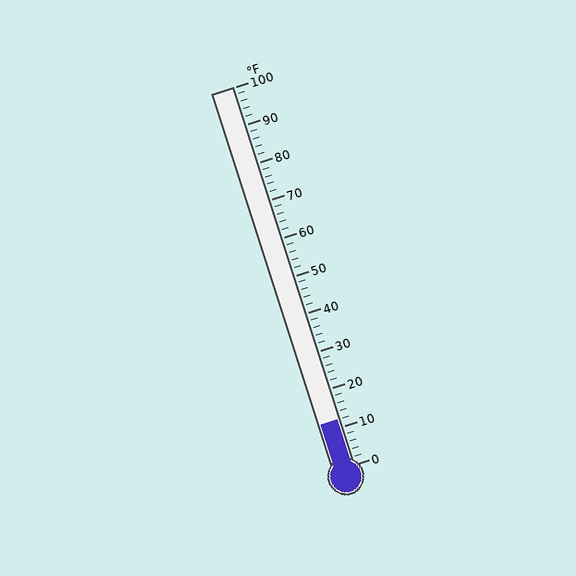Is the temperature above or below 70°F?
The temperature is below 70°F.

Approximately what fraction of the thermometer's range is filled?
The thermometer is filled to approximately 10% of its range.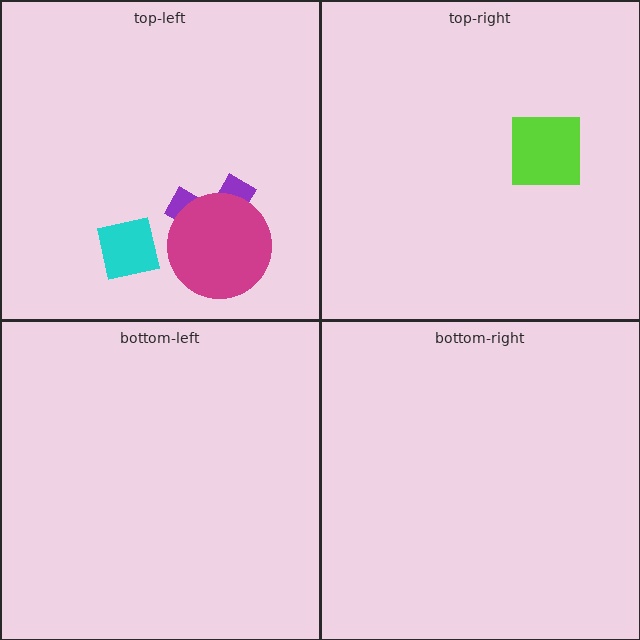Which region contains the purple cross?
The top-left region.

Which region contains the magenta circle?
The top-left region.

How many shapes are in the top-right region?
1.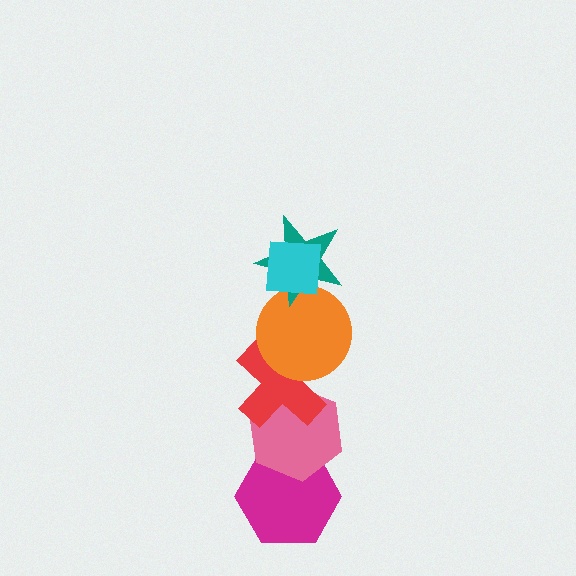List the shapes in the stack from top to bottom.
From top to bottom: the cyan square, the teal star, the orange circle, the red cross, the pink hexagon, the magenta hexagon.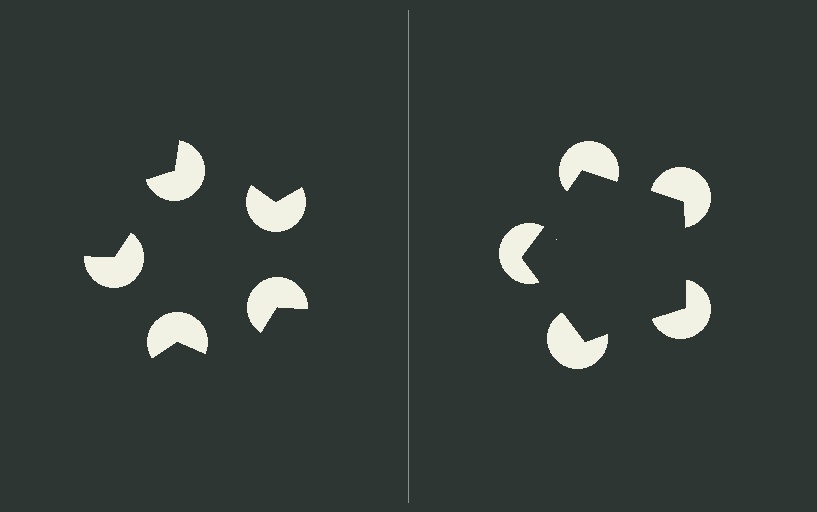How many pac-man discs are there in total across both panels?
10 — 5 on each side.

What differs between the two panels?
The pac-man discs are positioned identically on both sides; only the wedge orientations differ. On the right they align to a pentagon; on the left they are misaligned.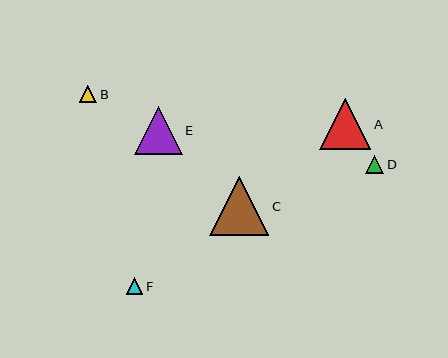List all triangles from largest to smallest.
From largest to smallest: C, A, E, D, B, F.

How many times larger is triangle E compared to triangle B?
Triangle E is approximately 2.7 times the size of triangle B.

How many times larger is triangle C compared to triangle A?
Triangle C is approximately 1.1 times the size of triangle A.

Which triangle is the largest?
Triangle C is the largest with a size of approximately 59 pixels.